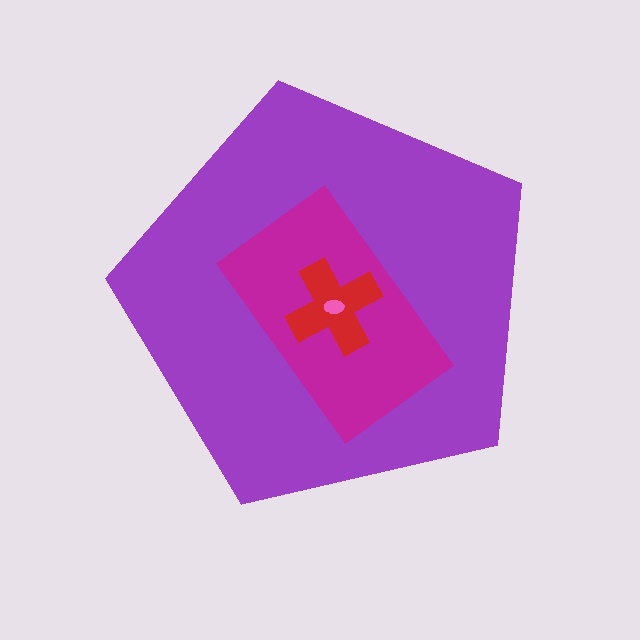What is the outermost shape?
The purple pentagon.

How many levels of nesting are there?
4.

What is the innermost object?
The pink ellipse.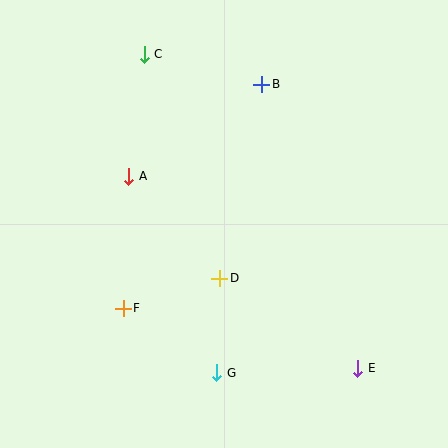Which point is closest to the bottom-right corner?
Point E is closest to the bottom-right corner.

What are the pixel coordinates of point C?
Point C is at (144, 54).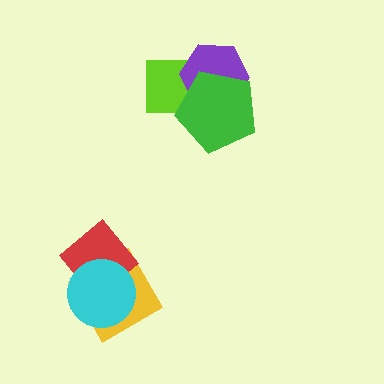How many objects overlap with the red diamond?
2 objects overlap with the red diamond.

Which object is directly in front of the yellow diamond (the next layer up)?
The red diamond is directly in front of the yellow diamond.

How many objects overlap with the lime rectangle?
2 objects overlap with the lime rectangle.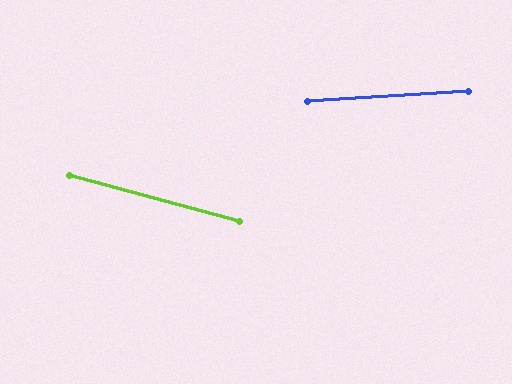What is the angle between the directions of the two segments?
Approximately 18 degrees.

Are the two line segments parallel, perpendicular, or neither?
Neither parallel nor perpendicular — they differ by about 18°.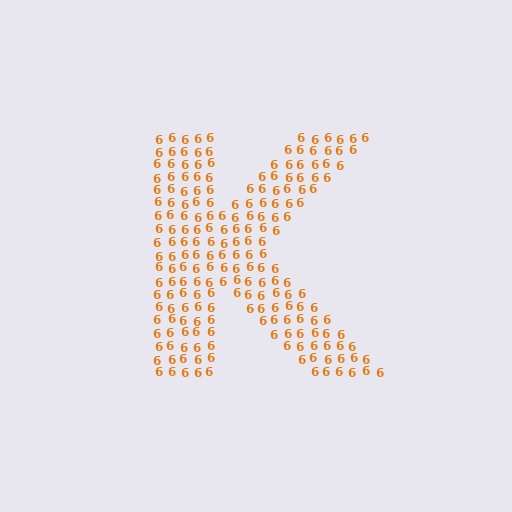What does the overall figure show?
The overall figure shows the letter K.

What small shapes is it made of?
It is made of small digit 6's.